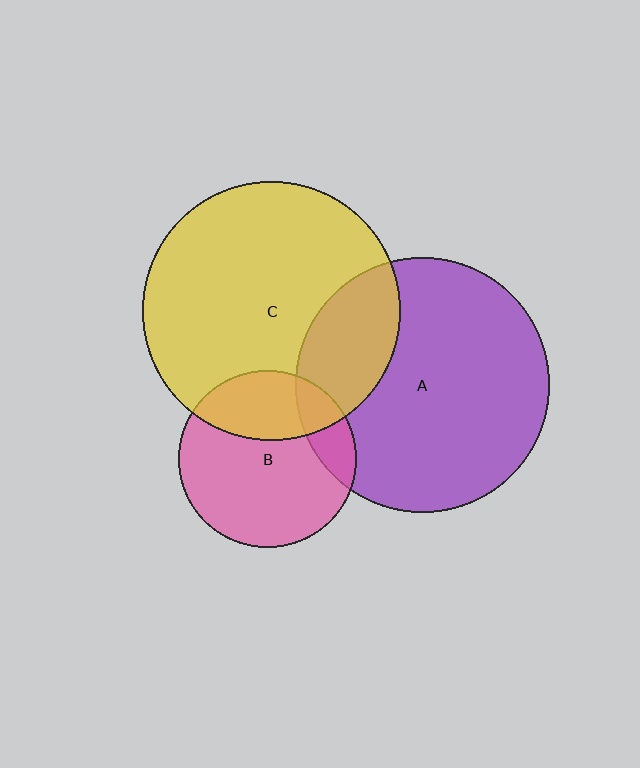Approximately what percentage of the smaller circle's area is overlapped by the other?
Approximately 30%.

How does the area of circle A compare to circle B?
Approximately 2.1 times.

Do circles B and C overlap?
Yes.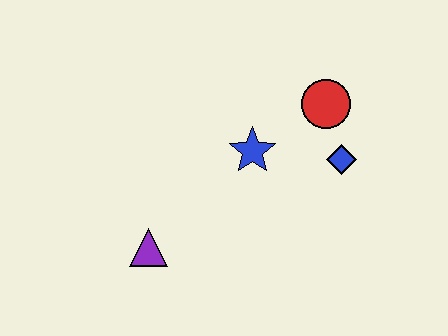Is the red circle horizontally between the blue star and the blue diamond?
Yes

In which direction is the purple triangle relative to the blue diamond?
The purple triangle is to the left of the blue diamond.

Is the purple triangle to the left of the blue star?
Yes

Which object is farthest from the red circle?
The purple triangle is farthest from the red circle.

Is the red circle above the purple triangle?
Yes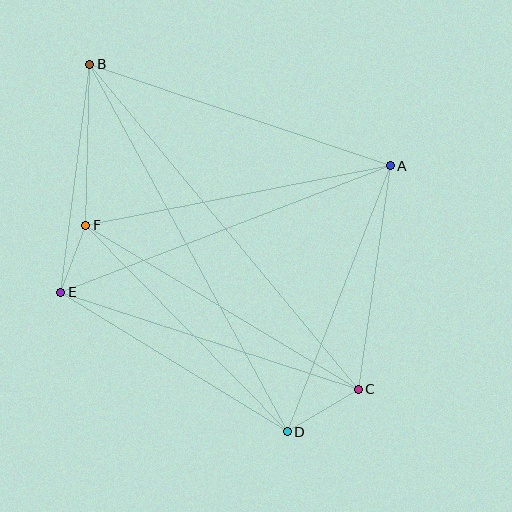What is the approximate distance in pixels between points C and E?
The distance between C and E is approximately 313 pixels.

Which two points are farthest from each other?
Points B and C are farthest from each other.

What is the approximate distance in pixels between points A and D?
The distance between A and D is approximately 285 pixels.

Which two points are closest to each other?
Points E and F are closest to each other.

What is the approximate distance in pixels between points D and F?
The distance between D and F is approximately 289 pixels.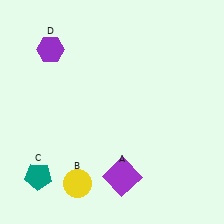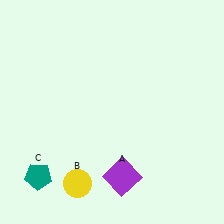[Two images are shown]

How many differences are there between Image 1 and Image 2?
There is 1 difference between the two images.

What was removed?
The purple hexagon (D) was removed in Image 2.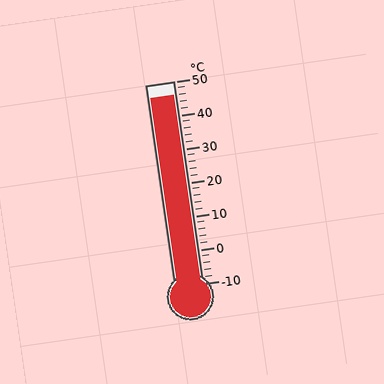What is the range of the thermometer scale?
The thermometer scale ranges from -10°C to 50°C.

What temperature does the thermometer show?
The thermometer shows approximately 46°C.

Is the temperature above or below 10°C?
The temperature is above 10°C.